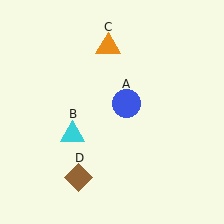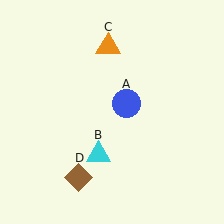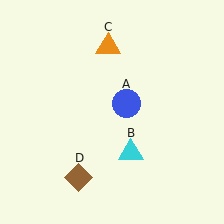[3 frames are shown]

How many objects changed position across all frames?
1 object changed position: cyan triangle (object B).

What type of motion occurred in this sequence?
The cyan triangle (object B) rotated counterclockwise around the center of the scene.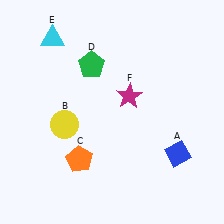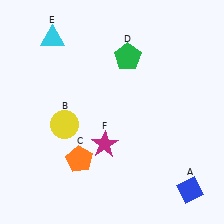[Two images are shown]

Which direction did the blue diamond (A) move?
The blue diamond (A) moved down.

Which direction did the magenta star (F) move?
The magenta star (F) moved down.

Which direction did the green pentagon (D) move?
The green pentagon (D) moved right.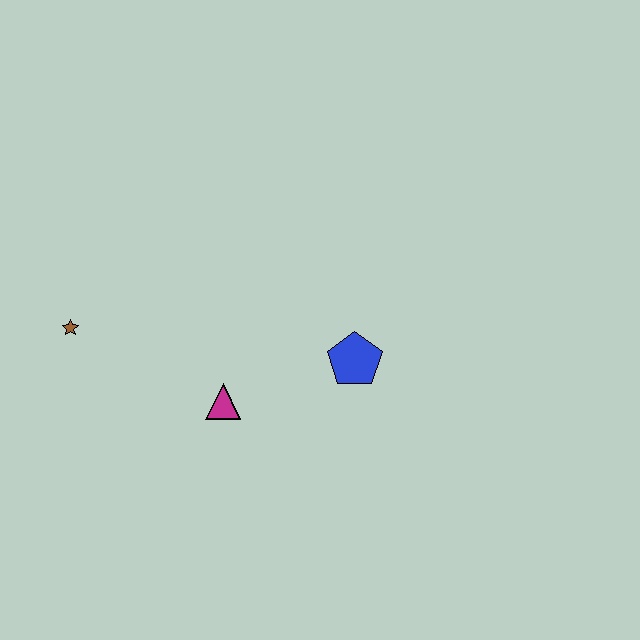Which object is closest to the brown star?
The magenta triangle is closest to the brown star.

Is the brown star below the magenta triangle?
No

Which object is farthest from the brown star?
The blue pentagon is farthest from the brown star.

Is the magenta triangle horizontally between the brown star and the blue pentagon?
Yes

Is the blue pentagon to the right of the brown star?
Yes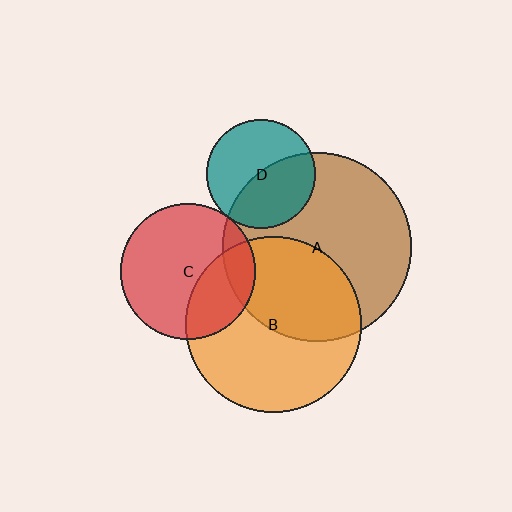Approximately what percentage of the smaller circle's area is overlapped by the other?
Approximately 45%.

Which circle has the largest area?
Circle A (brown).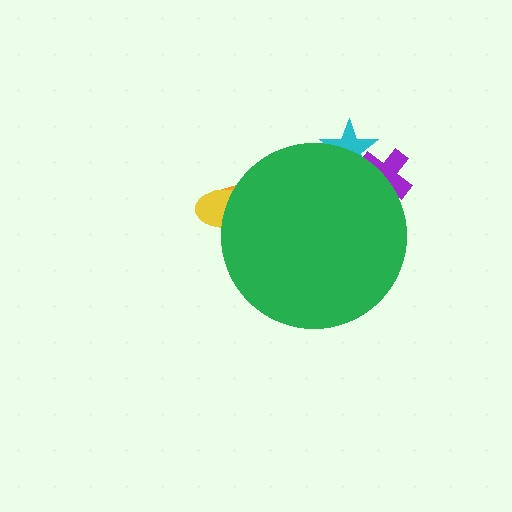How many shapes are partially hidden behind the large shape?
4 shapes are partially hidden.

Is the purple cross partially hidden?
Yes, the purple cross is partially hidden behind the green circle.